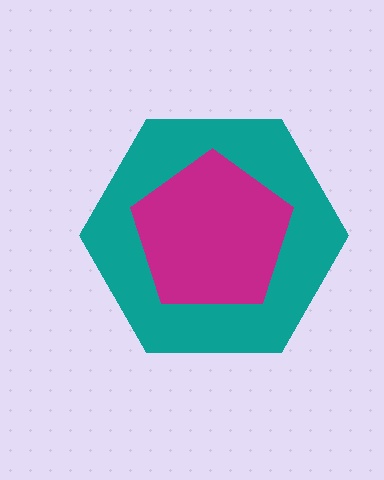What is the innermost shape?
The magenta pentagon.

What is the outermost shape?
The teal hexagon.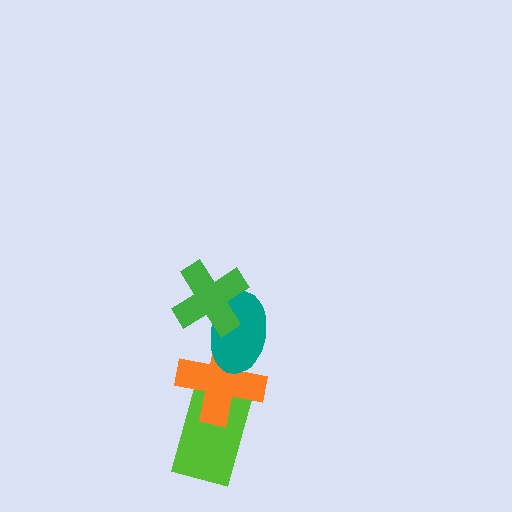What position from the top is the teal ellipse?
The teal ellipse is 2nd from the top.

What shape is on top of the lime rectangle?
The orange cross is on top of the lime rectangle.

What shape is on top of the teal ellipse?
The green cross is on top of the teal ellipse.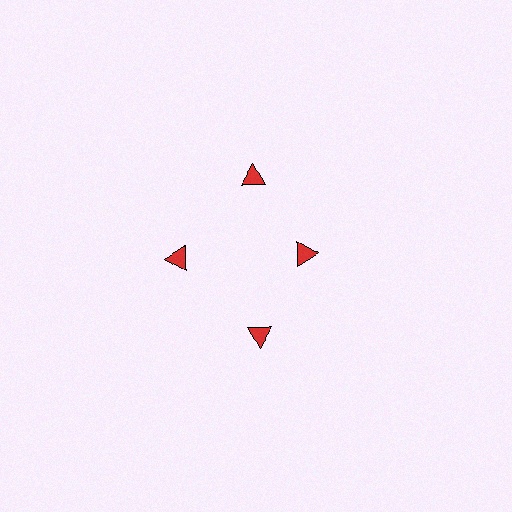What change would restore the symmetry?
The symmetry would be restored by moving it outward, back onto the ring so that all 4 triangles sit at equal angles and equal distance from the center.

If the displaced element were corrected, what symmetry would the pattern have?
It would have 4-fold rotational symmetry — the pattern would map onto itself every 90 degrees.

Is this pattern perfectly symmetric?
No. The 4 red triangles are arranged in a ring, but one element near the 3 o'clock position is pulled inward toward the center, breaking the 4-fold rotational symmetry.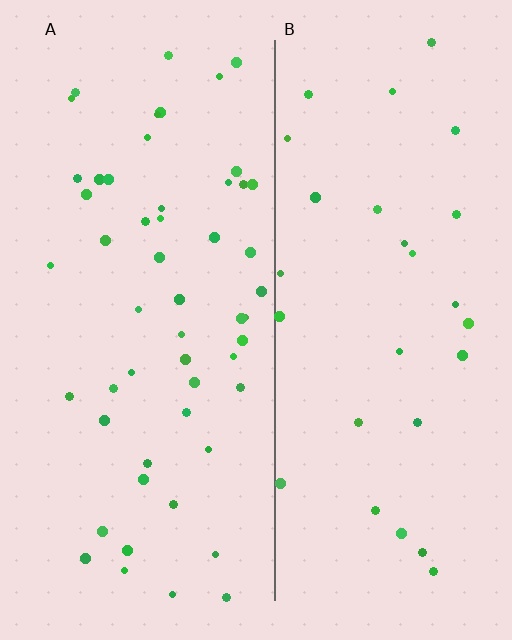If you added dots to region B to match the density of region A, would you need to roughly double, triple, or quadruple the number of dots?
Approximately double.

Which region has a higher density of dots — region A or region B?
A (the left).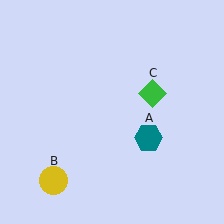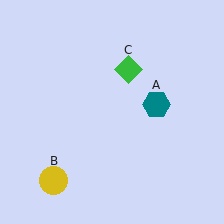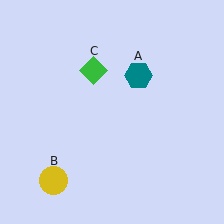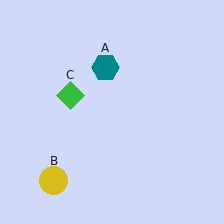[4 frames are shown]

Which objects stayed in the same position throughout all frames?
Yellow circle (object B) remained stationary.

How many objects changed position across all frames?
2 objects changed position: teal hexagon (object A), green diamond (object C).